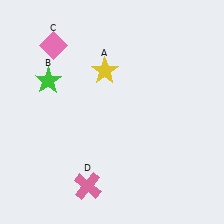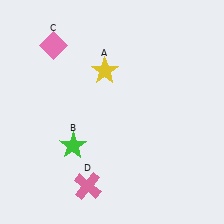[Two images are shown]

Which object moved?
The green star (B) moved down.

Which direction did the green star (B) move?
The green star (B) moved down.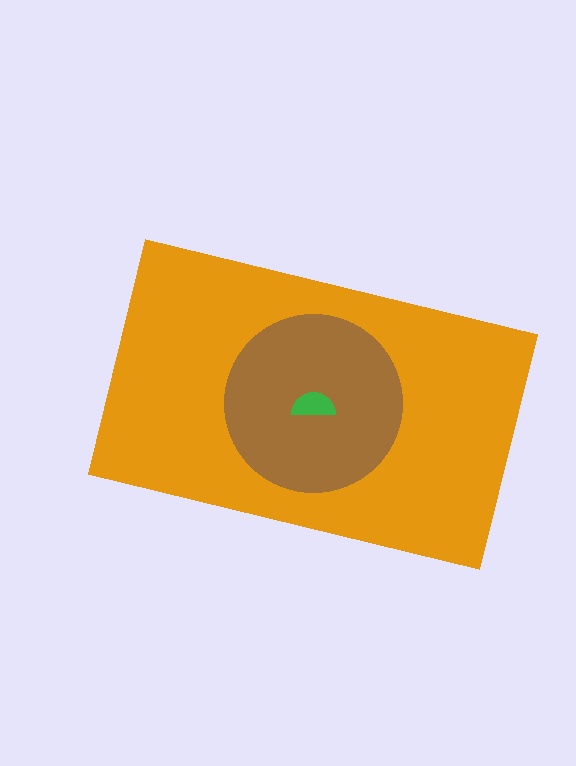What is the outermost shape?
The orange rectangle.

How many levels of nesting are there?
3.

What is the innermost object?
The green semicircle.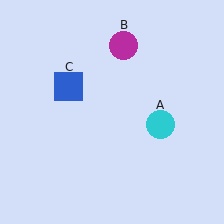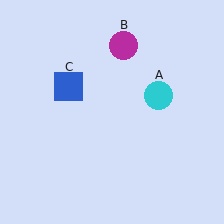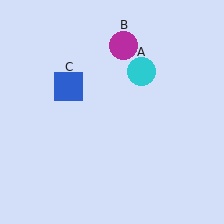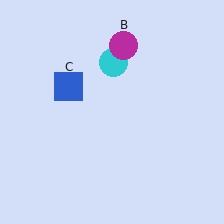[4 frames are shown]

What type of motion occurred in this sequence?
The cyan circle (object A) rotated counterclockwise around the center of the scene.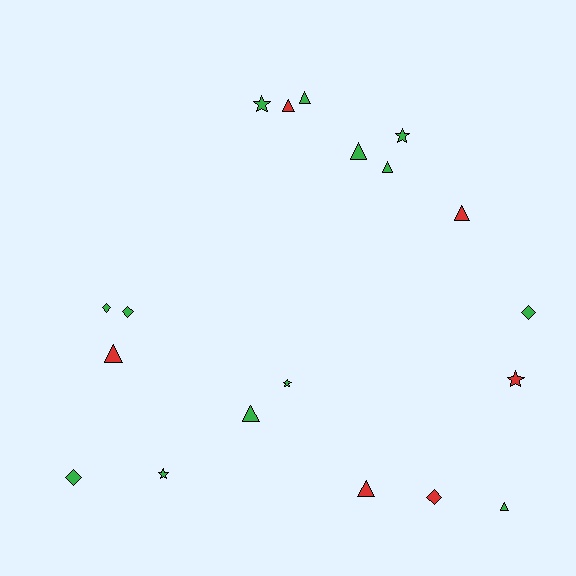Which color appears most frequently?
Green, with 13 objects.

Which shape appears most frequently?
Triangle, with 9 objects.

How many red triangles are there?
There are 4 red triangles.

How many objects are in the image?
There are 19 objects.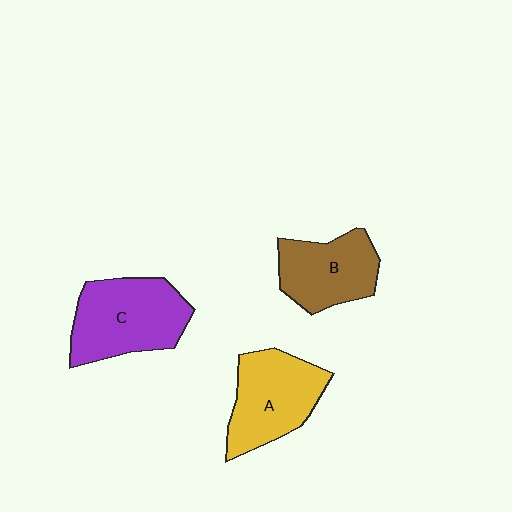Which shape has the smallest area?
Shape B (brown).